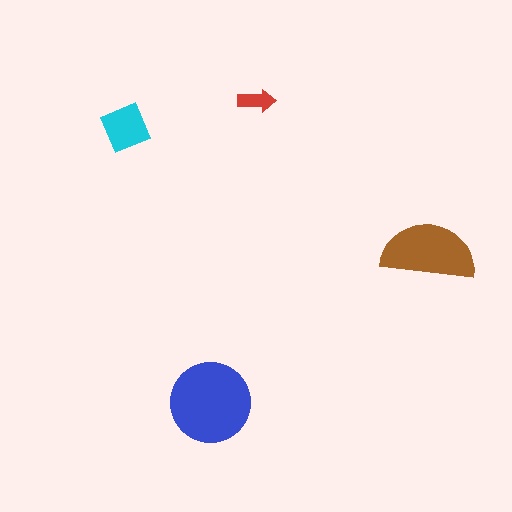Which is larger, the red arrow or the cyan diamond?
The cyan diamond.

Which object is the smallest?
The red arrow.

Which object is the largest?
The blue circle.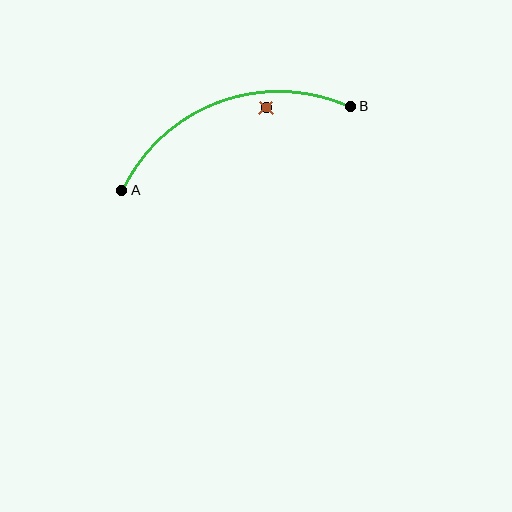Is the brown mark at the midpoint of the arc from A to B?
No — the brown mark does not lie on the arc at all. It sits slightly inside the curve.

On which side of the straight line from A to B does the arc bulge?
The arc bulges above the straight line connecting A and B.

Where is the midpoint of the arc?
The arc midpoint is the point on the curve farthest from the straight line joining A and B. It sits above that line.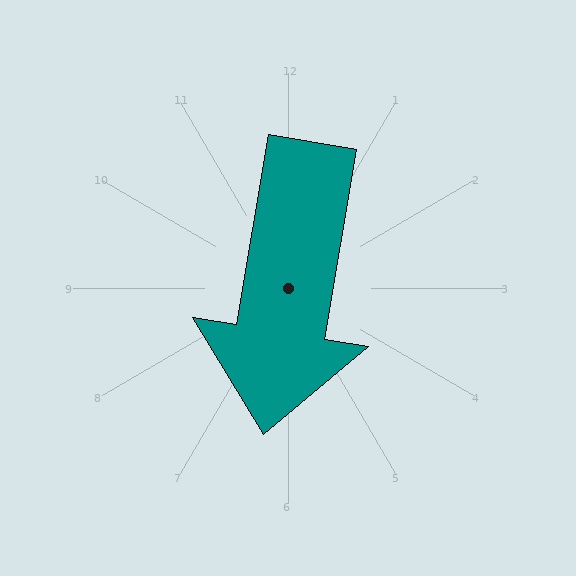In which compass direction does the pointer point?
South.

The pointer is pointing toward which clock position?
Roughly 6 o'clock.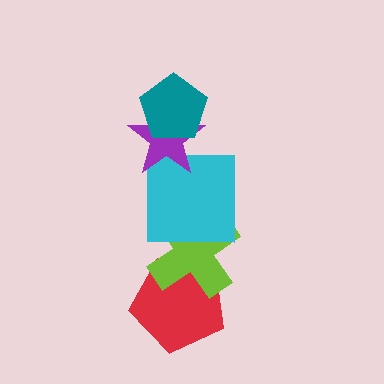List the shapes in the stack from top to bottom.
From top to bottom: the teal pentagon, the purple star, the cyan square, the lime cross, the red pentagon.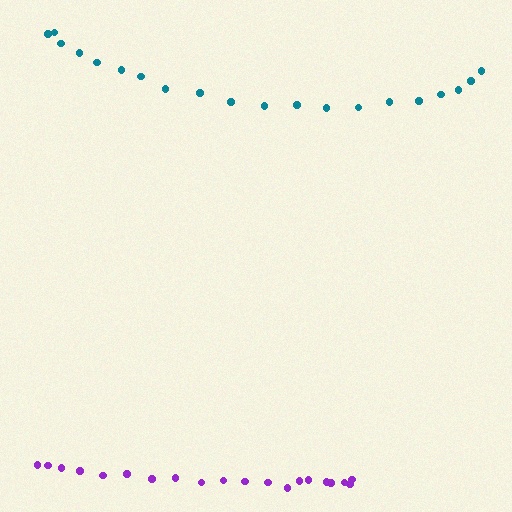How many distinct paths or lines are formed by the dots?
There are 2 distinct paths.